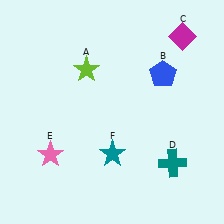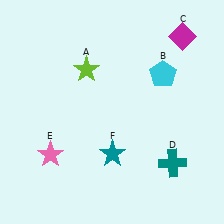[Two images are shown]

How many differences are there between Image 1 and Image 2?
There is 1 difference between the two images.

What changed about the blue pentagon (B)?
In Image 1, B is blue. In Image 2, it changed to cyan.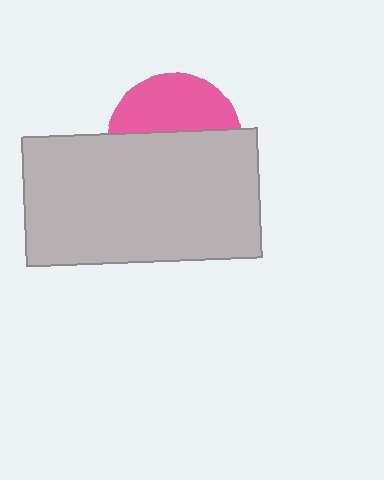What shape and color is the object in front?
The object in front is a light gray rectangle.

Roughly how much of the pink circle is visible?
A small part of it is visible (roughly 40%).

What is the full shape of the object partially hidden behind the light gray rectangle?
The partially hidden object is a pink circle.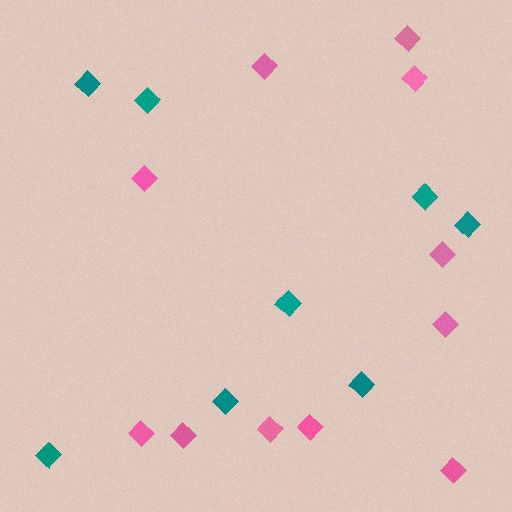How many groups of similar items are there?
There are 2 groups: one group of teal diamonds (8) and one group of pink diamonds (11).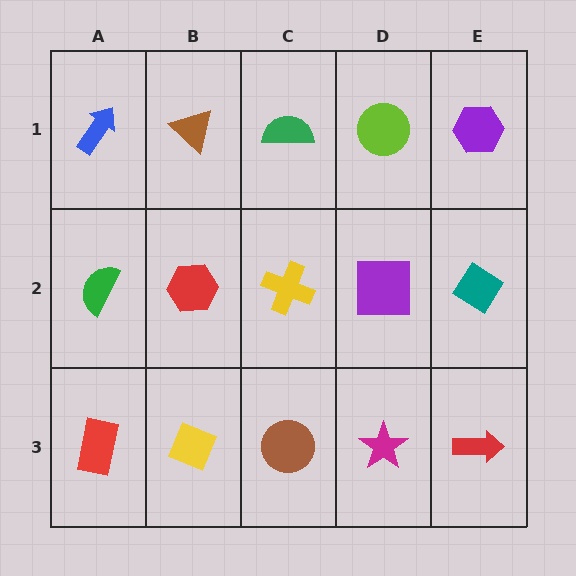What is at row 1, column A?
A blue arrow.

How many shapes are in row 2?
5 shapes.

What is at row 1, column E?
A purple hexagon.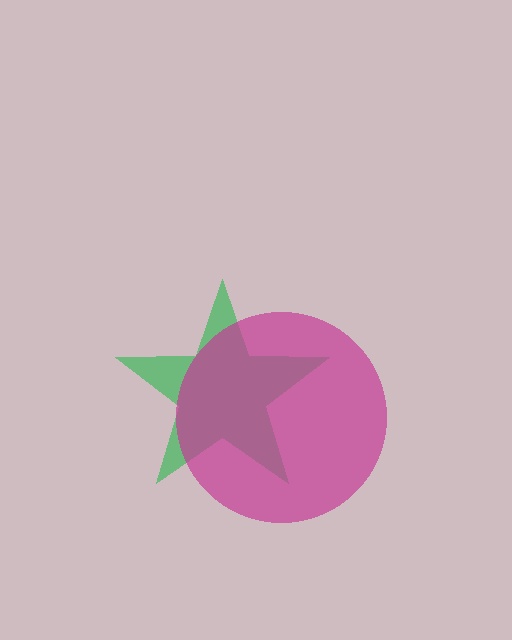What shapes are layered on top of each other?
The layered shapes are: a green star, a magenta circle.